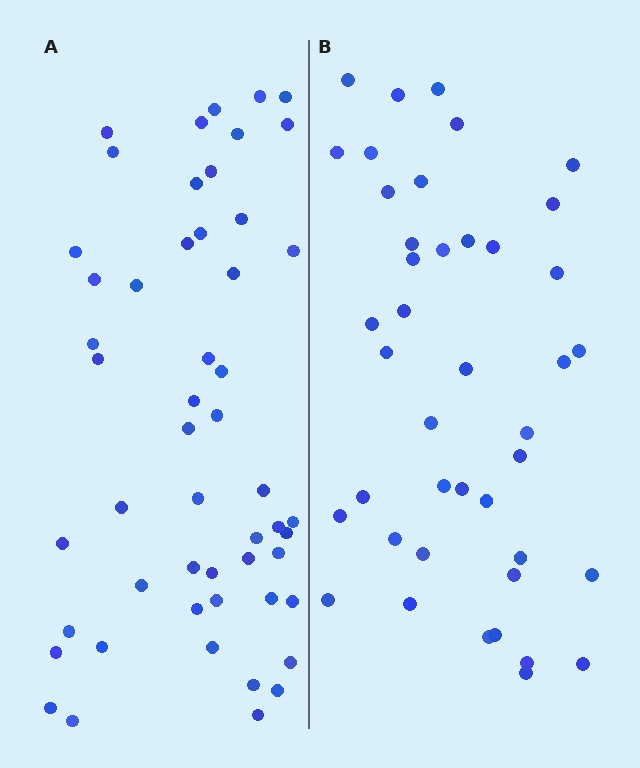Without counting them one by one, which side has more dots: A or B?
Region A (the left region) has more dots.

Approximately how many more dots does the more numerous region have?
Region A has roughly 10 or so more dots than region B.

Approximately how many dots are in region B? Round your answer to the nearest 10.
About 40 dots. (The exact count is 42, which rounds to 40.)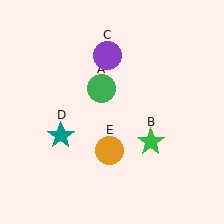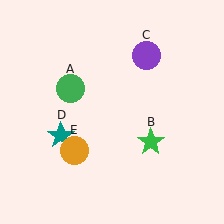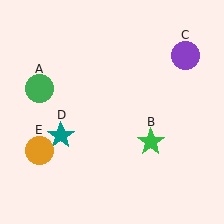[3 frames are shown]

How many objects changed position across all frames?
3 objects changed position: green circle (object A), purple circle (object C), orange circle (object E).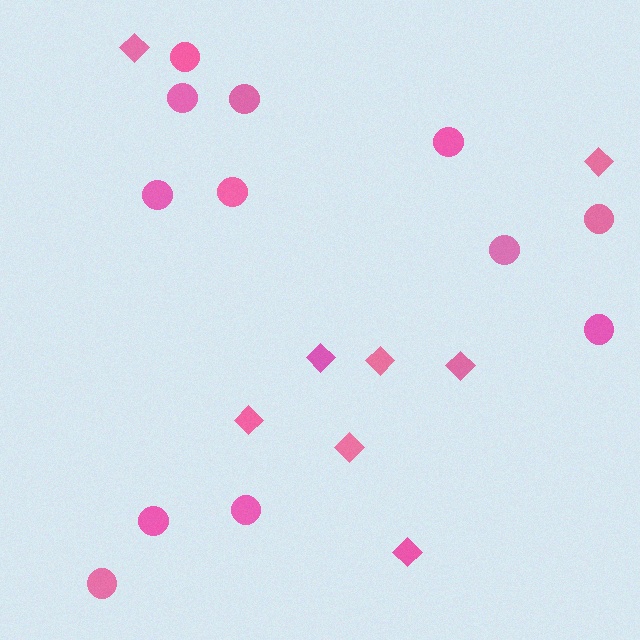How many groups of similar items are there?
There are 2 groups: one group of diamonds (8) and one group of circles (12).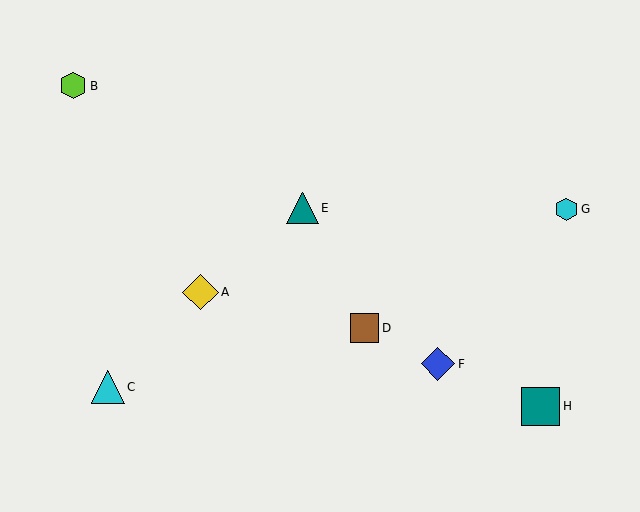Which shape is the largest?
The teal square (labeled H) is the largest.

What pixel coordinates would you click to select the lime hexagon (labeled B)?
Click at (73, 86) to select the lime hexagon B.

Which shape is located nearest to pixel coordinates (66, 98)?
The lime hexagon (labeled B) at (73, 86) is nearest to that location.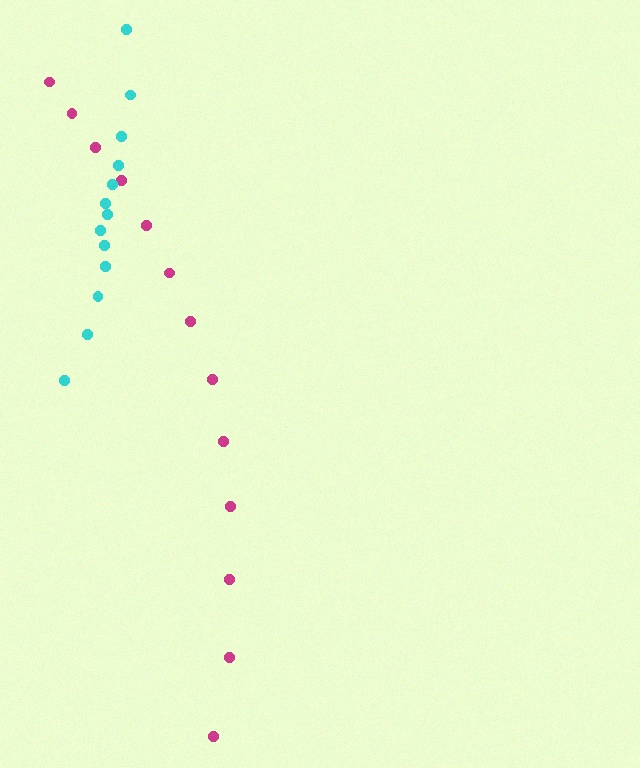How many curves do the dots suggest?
There are 2 distinct paths.